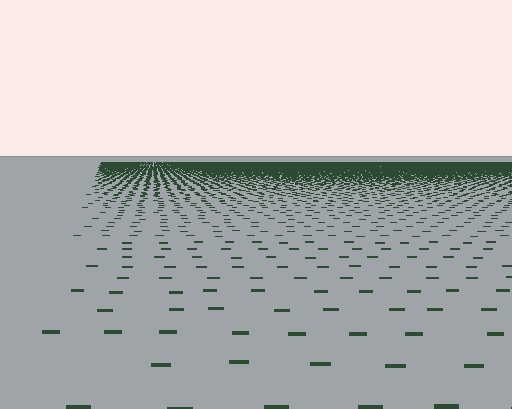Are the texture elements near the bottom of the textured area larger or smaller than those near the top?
Larger. Near the bottom, elements are closer to the viewer and appear at a bigger on-screen size.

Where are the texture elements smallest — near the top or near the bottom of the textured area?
Near the top.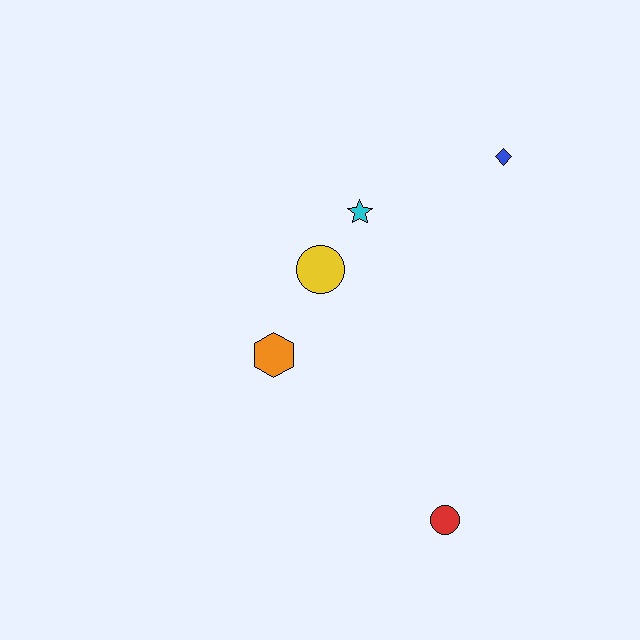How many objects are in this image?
There are 5 objects.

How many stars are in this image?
There is 1 star.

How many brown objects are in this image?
There are no brown objects.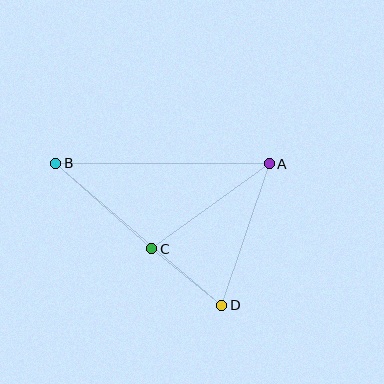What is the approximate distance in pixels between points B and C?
The distance between B and C is approximately 129 pixels.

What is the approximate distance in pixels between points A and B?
The distance between A and B is approximately 214 pixels.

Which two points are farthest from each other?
Points B and D are farthest from each other.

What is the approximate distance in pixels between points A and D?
The distance between A and D is approximately 149 pixels.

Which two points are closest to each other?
Points C and D are closest to each other.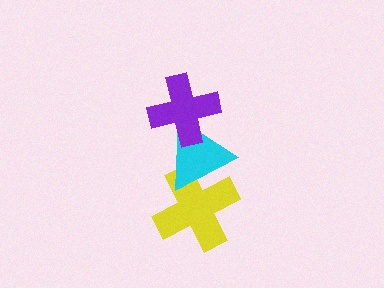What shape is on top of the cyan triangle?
The purple cross is on top of the cyan triangle.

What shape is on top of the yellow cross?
The cyan triangle is on top of the yellow cross.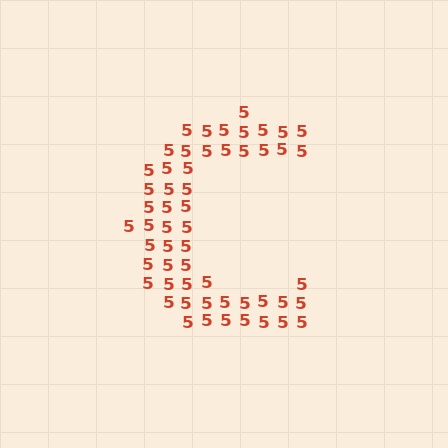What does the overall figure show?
The overall figure shows the letter C.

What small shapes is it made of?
It is made of small digit 5's.